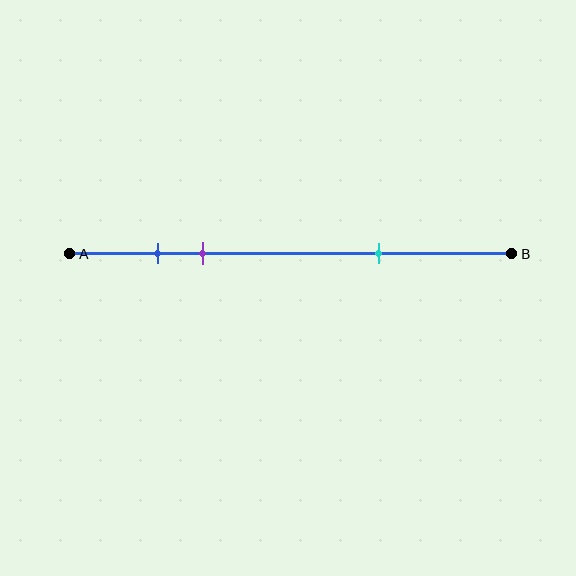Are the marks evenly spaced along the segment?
No, the marks are not evenly spaced.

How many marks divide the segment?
There are 3 marks dividing the segment.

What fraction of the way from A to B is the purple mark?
The purple mark is approximately 30% (0.3) of the way from A to B.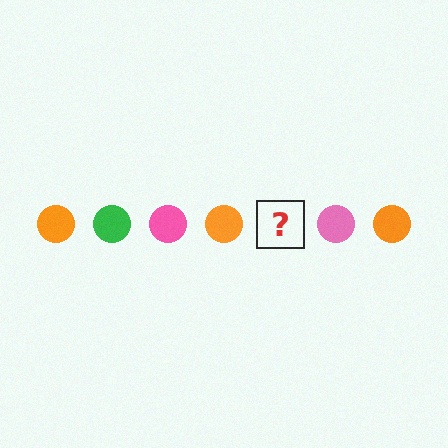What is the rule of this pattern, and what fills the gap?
The rule is that the pattern cycles through orange, green, pink circles. The gap should be filled with a green circle.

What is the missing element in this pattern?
The missing element is a green circle.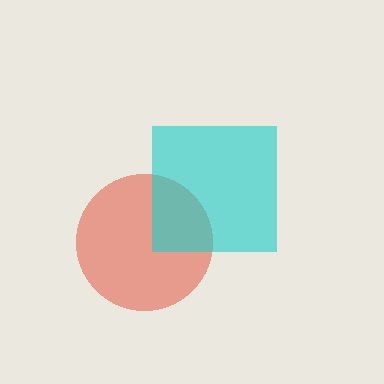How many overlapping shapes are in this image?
There are 2 overlapping shapes in the image.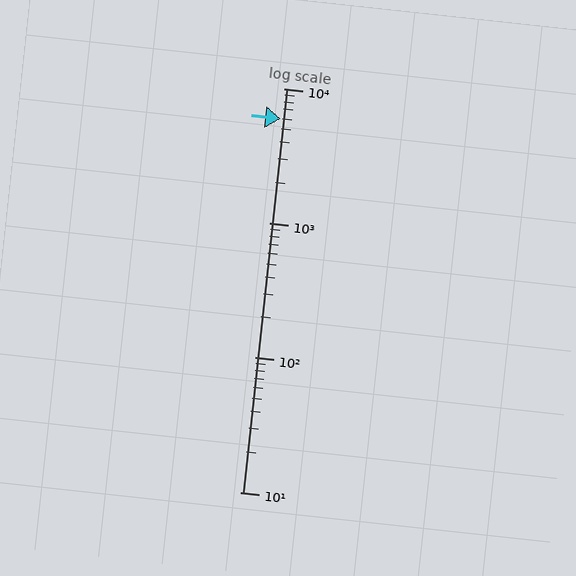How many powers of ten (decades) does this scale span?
The scale spans 3 decades, from 10 to 10000.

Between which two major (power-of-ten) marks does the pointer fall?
The pointer is between 1000 and 10000.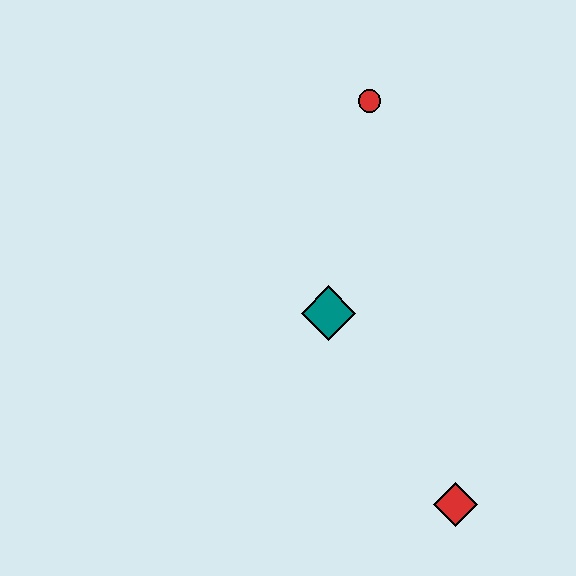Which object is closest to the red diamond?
The teal diamond is closest to the red diamond.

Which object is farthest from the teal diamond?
The red diamond is farthest from the teal diamond.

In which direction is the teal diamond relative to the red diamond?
The teal diamond is above the red diamond.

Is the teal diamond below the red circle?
Yes